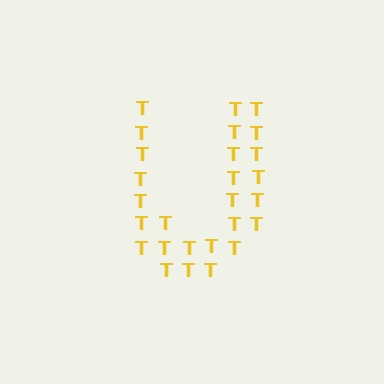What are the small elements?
The small elements are letter T's.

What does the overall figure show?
The overall figure shows the letter U.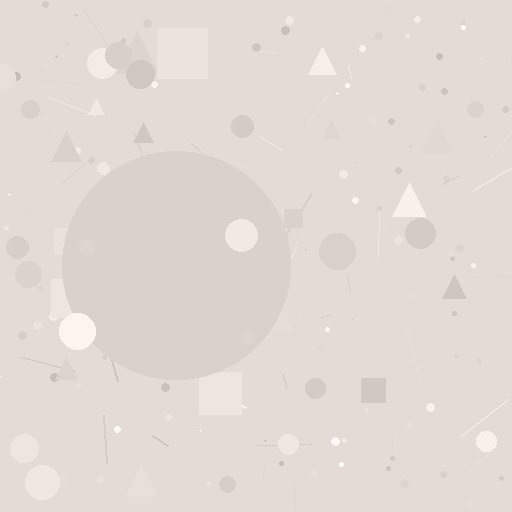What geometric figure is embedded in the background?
A circle is embedded in the background.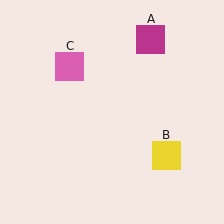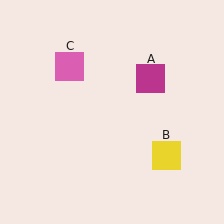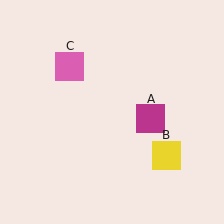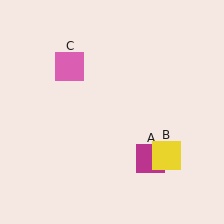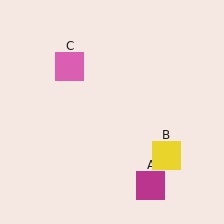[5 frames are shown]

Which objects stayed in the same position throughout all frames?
Yellow square (object B) and pink square (object C) remained stationary.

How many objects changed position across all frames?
1 object changed position: magenta square (object A).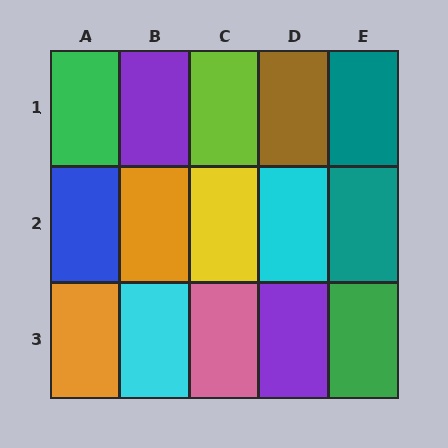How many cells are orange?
2 cells are orange.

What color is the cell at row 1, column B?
Purple.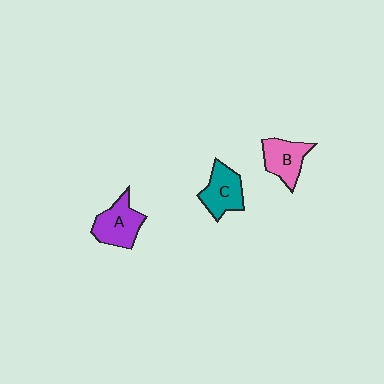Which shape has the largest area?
Shape A (purple).